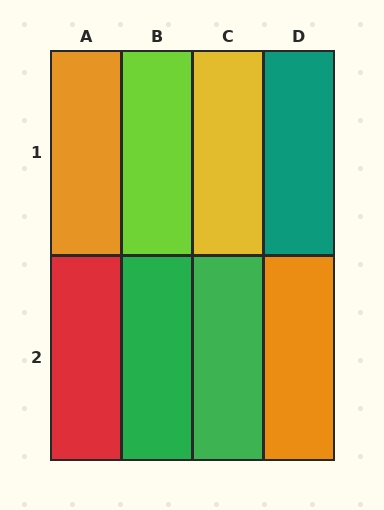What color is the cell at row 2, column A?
Red.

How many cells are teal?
1 cell is teal.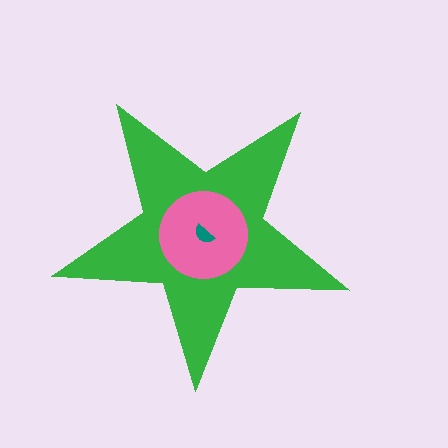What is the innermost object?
The teal semicircle.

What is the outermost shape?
The green star.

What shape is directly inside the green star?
The pink circle.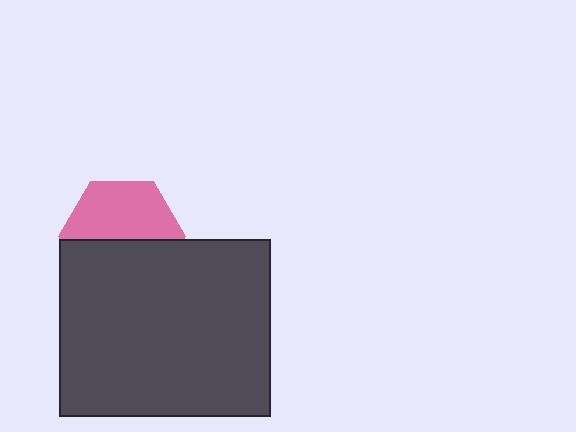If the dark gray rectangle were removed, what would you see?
You would see the complete pink hexagon.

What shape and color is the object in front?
The object in front is a dark gray rectangle.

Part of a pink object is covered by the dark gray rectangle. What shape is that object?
It is a hexagon.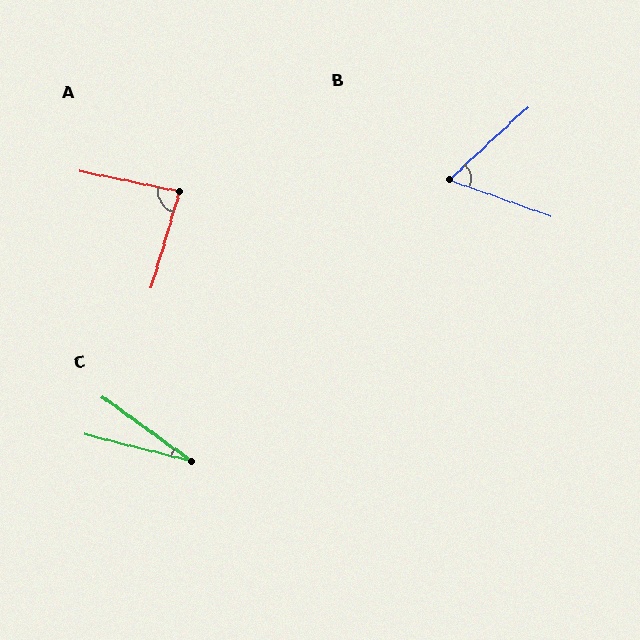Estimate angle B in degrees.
Approximately 62 degrees.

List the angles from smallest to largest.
C (22°), B (62°), A (85°).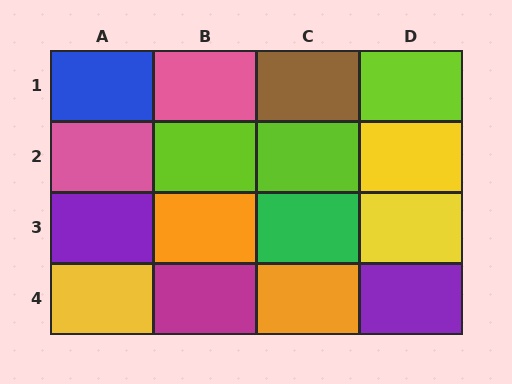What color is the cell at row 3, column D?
Yellow.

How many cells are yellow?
3 cells are yellow.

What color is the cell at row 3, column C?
Green.